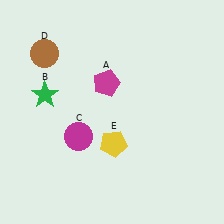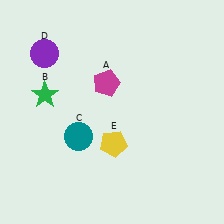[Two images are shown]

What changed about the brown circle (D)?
In Image 1, D is brown. In Image 2, it changed to purple.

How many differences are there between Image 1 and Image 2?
There are 2 differences between the two images.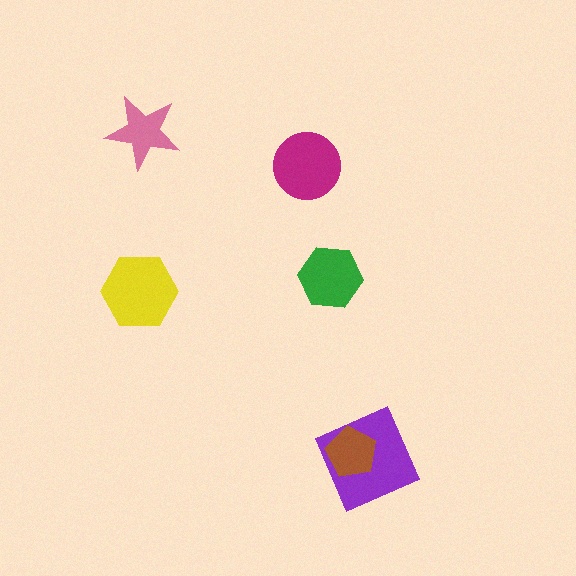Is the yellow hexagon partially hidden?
No, no other shape covers it.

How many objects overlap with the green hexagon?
0 objects overlap with the green hexagon.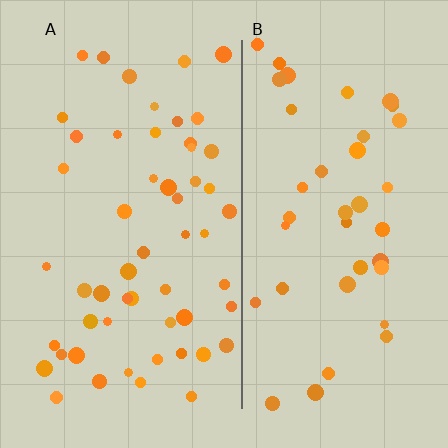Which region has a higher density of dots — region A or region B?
A (the left).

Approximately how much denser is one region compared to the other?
Approximately 1.4× — region A over region B.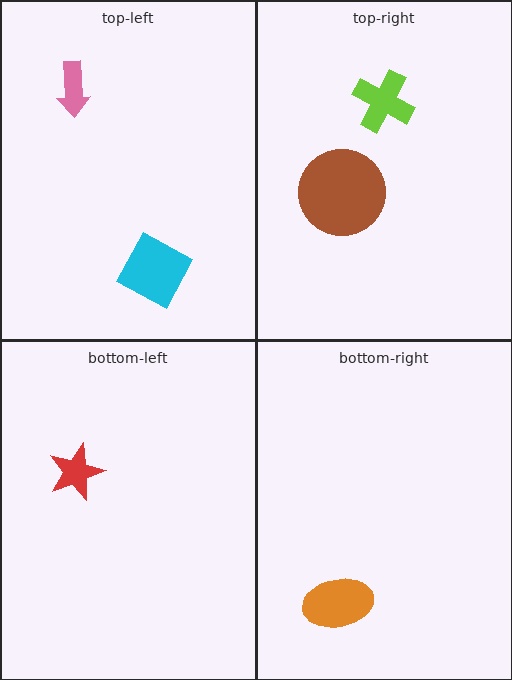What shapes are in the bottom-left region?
The red star.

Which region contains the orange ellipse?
The bottom-right region.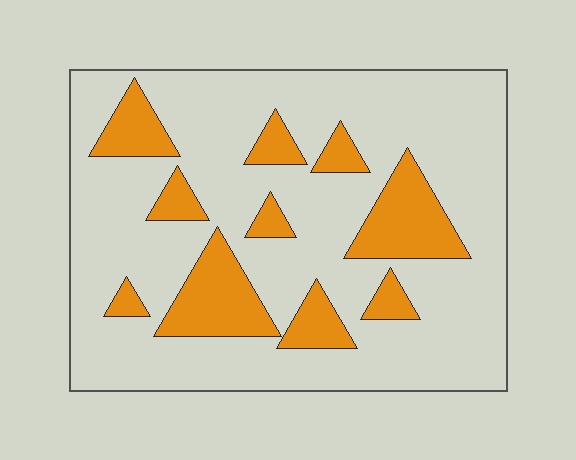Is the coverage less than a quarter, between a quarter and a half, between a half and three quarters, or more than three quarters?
Less than a quarter.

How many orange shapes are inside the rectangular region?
10.